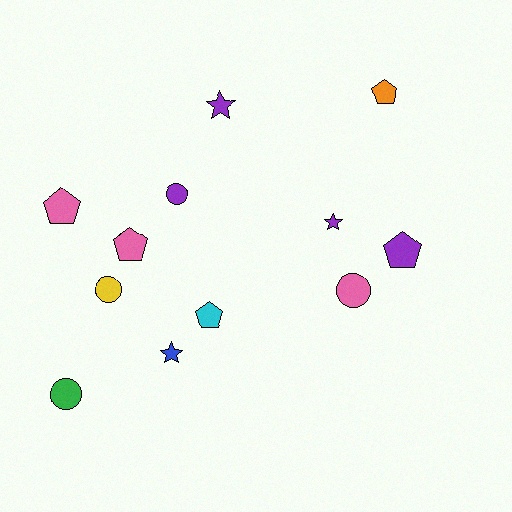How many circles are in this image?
There are 4 circles.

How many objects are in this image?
There are 12 objects.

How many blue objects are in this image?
There is 1 blue object.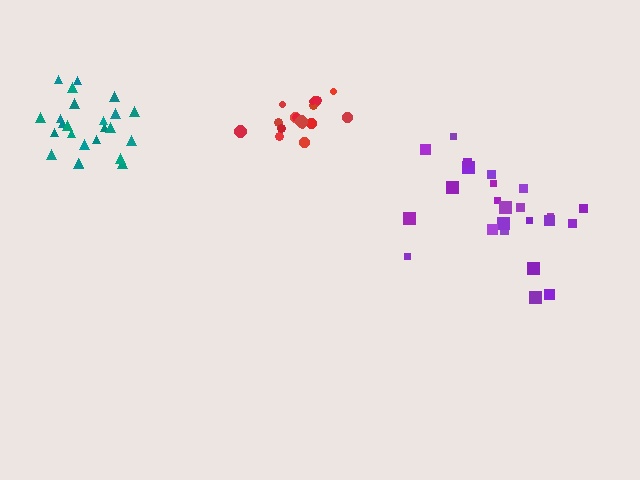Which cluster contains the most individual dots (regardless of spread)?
Purple (24).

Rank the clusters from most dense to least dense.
red, teal, purple.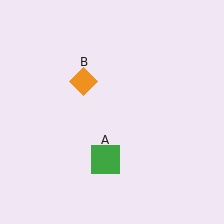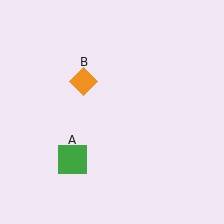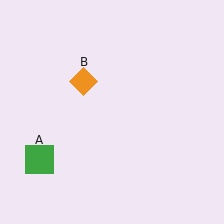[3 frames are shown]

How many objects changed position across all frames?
1 object changed position: green square (object A).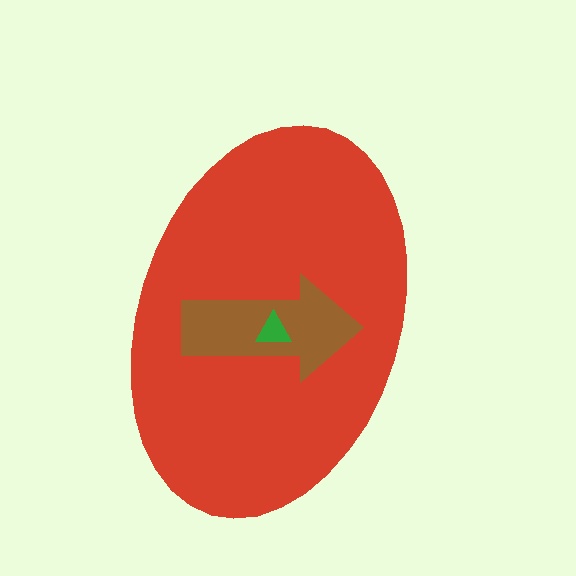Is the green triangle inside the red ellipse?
Yes.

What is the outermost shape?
The red ellipse.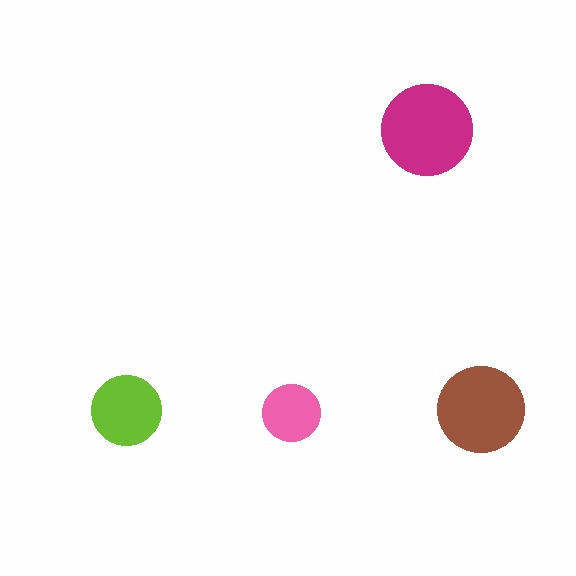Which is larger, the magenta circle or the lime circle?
The magenta one.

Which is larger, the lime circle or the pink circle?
The lime one.